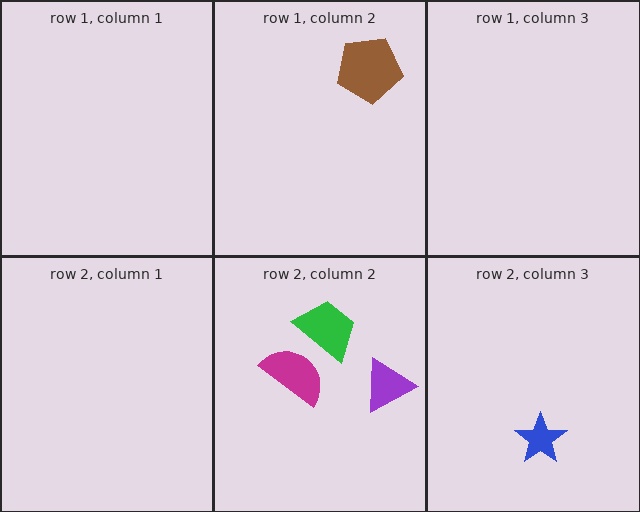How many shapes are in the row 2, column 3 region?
1.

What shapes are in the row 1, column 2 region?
The brown pentagon.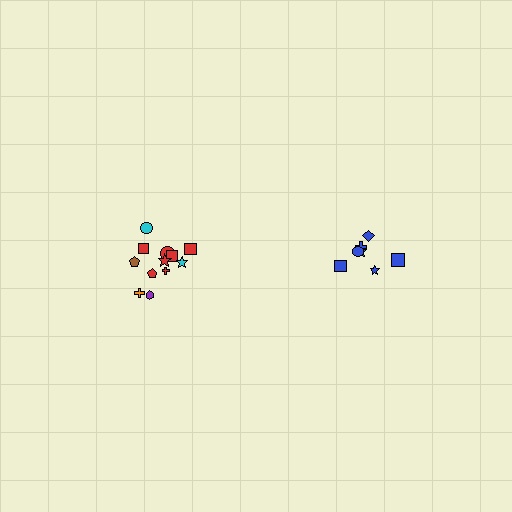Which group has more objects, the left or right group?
The left group.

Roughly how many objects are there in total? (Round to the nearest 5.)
Roughly 20 objects in total.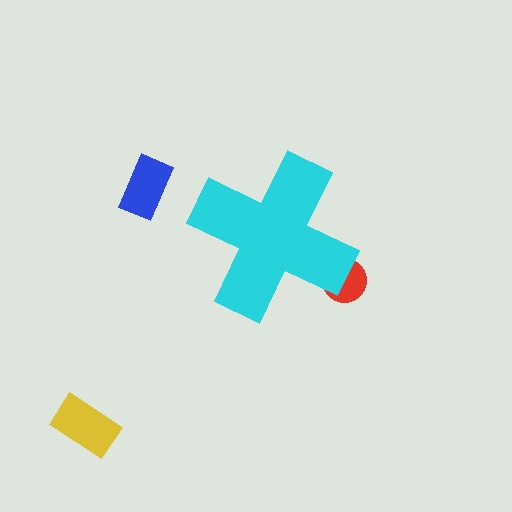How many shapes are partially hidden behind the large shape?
1 shape is partially hidden.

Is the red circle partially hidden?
Yes, the red circle is partially hidden behind the cyan cross.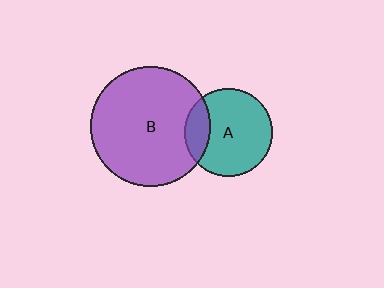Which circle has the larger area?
Circle B (purple).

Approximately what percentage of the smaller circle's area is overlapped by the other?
Approximately 20%.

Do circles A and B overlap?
Yes.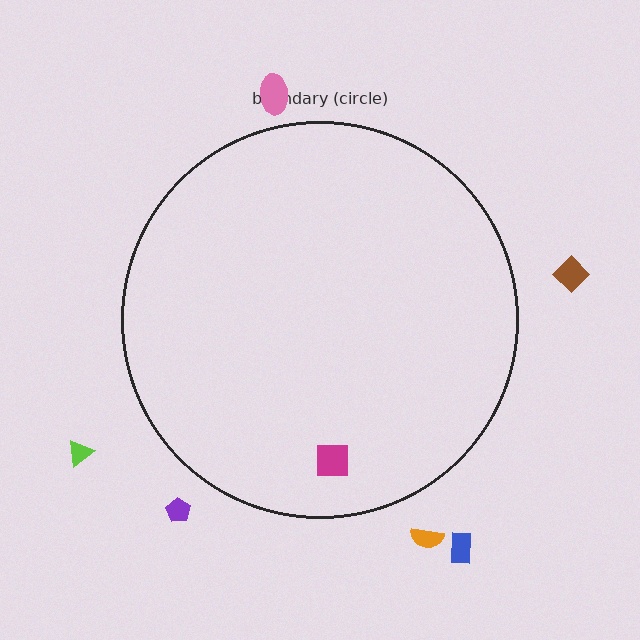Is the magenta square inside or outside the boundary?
Inside.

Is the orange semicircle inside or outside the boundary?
Outside.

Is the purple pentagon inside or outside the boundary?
Outside.